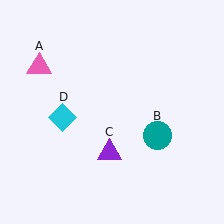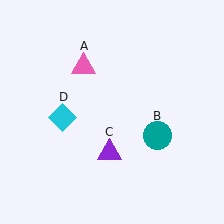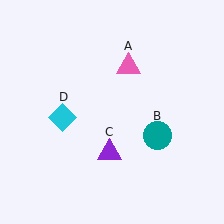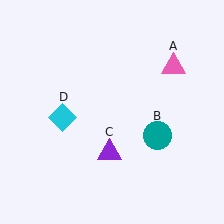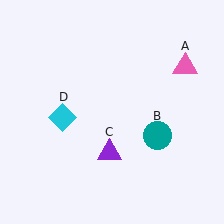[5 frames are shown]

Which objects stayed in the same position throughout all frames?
Teal circle (object B) and purple triangle (object C) and cyan diamond (object D) remained stationary.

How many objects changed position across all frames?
1 object changed position: pink triangle (object A).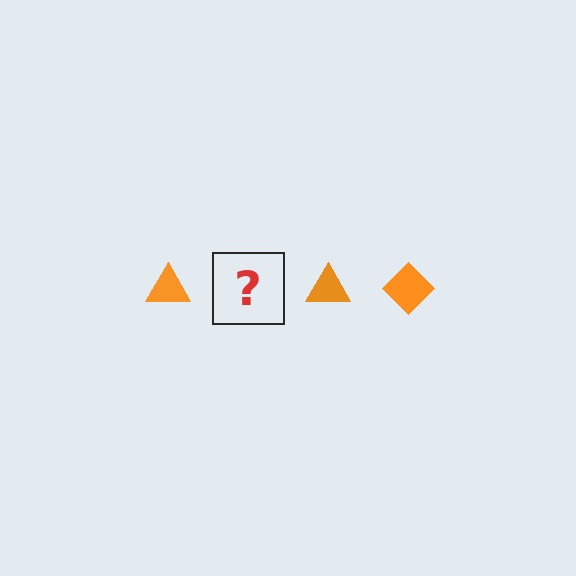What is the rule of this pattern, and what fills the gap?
The rule is that the pattern cycles through triangle, diamond shapes in orange. The gap should be filled with an orange diamond.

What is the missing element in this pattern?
The missing element is an orange diamond.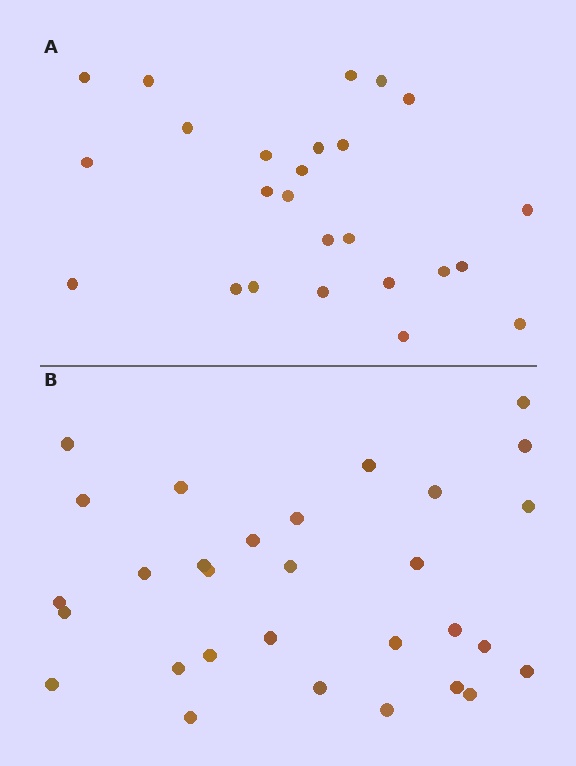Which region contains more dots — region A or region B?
Region B (the bottom region) has more dots.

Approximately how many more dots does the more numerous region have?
Region B has about 5 more dots than region A.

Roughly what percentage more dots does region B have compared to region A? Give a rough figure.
About 20% more.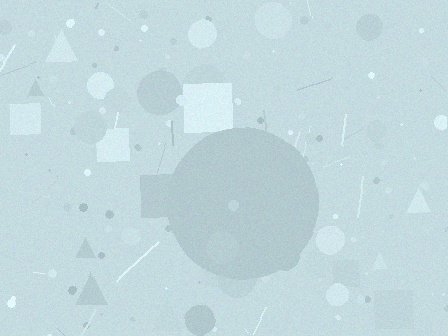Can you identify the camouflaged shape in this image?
The camouflaged shape is a circle.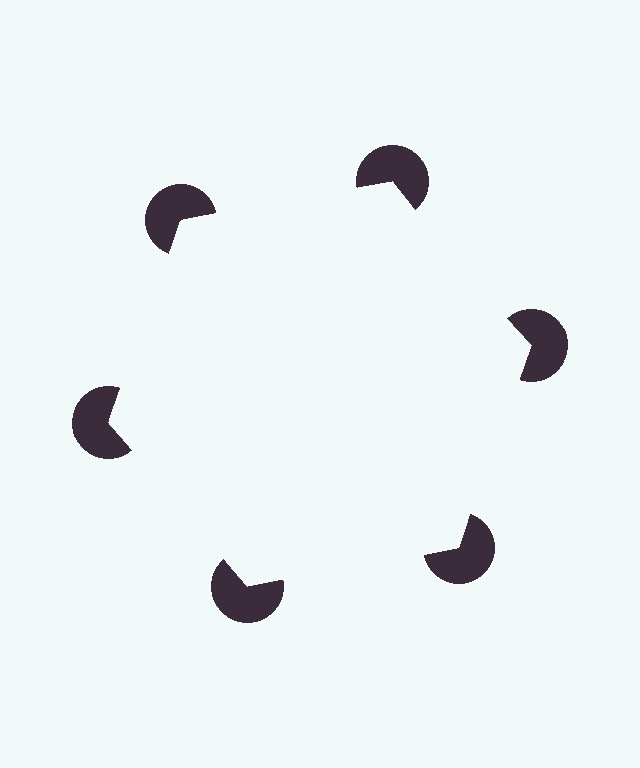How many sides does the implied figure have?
6 sides.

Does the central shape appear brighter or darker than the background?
It typically appears slightly brighter than the background, even though no actual brightness change is drawn.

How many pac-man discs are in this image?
There are 6 — one at each vertex of the illusory hexagon.